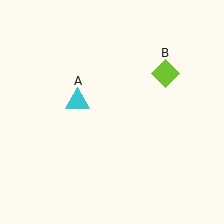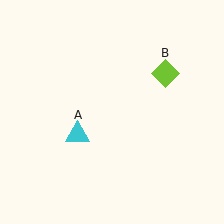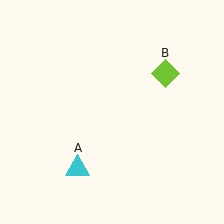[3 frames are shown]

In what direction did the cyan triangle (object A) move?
The cyan triangle (object A) moved down.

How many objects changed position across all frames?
1 object changed position: cyan triangle (object A).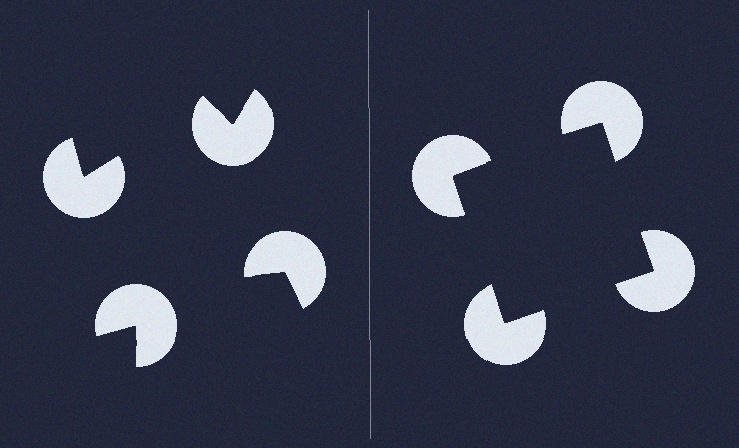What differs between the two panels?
The pac-man discs are positioned identically on both sides; only the wedge orientations differ. On the right they align to a square; on the left they are misaligned.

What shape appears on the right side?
An illusory square.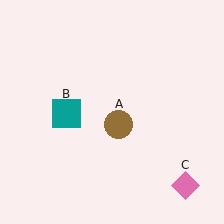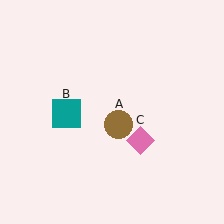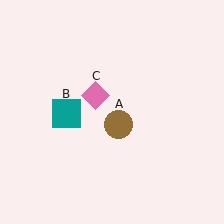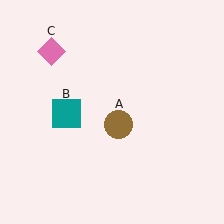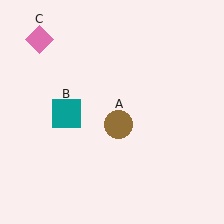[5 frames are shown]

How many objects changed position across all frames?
1 object changed position: pink diamond (object C).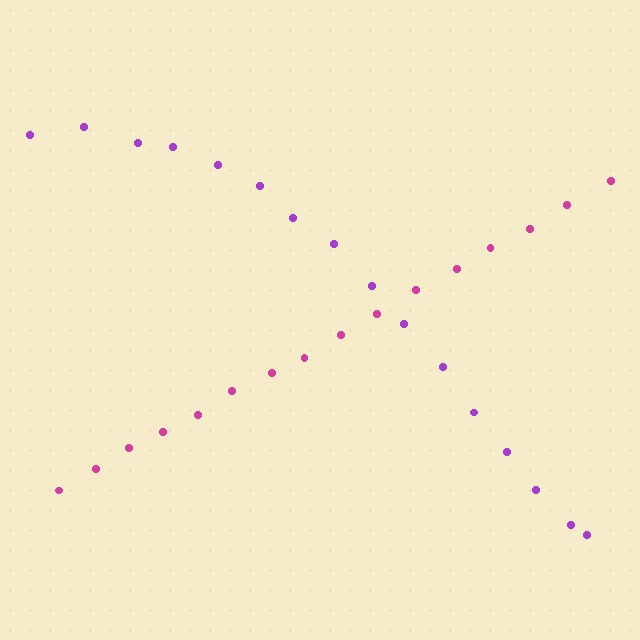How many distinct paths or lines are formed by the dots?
There are 2 distinct paths.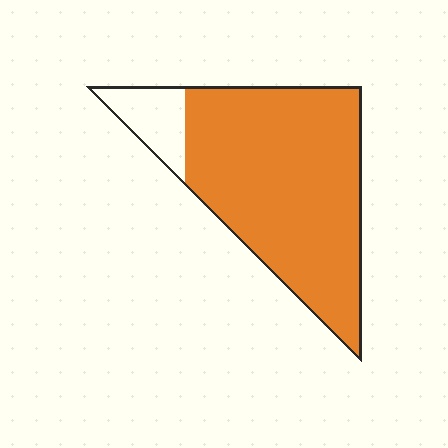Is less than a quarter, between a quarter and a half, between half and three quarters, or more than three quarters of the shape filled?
More than three quarters.